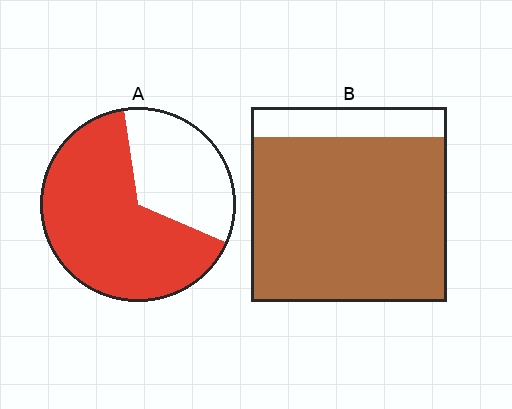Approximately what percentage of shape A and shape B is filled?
A is approximately 65% and B is approximately 85%.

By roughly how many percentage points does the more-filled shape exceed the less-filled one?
By roughly 20 percentage points (B over A).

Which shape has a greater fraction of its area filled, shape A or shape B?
Shape B.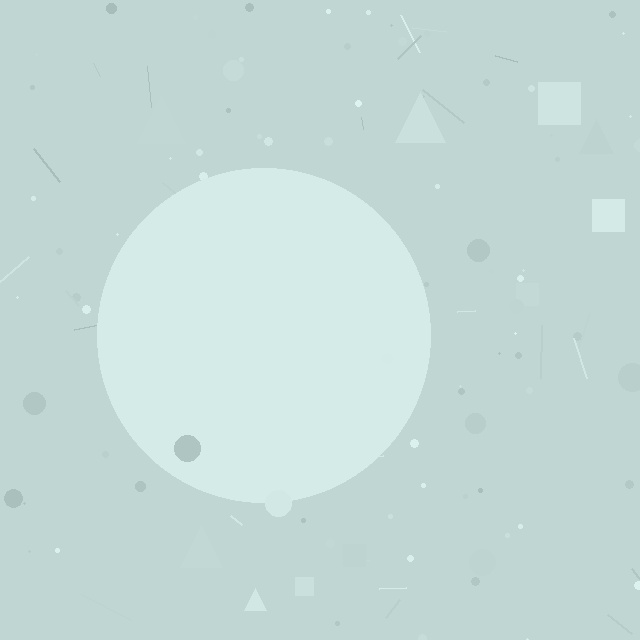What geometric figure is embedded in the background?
A circle is embedded in the background.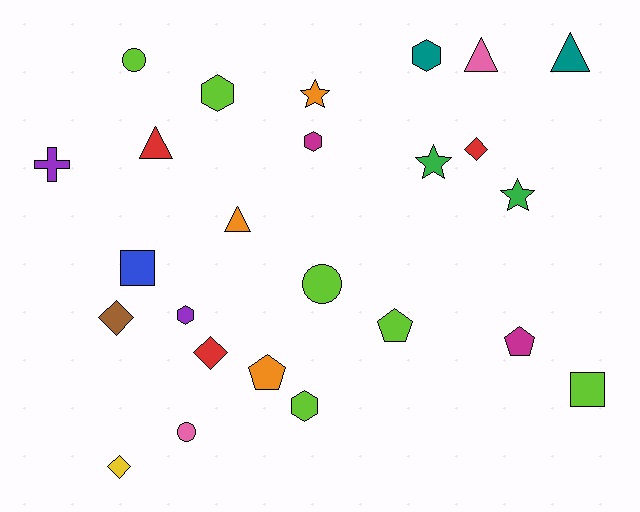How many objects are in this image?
There are 25 objects.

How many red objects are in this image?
There are 3 red objects.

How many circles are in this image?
There are 3 circles.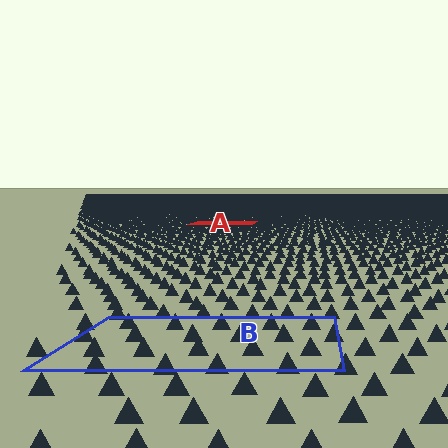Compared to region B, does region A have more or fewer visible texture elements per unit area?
Region A has more texture elements per unit area — they are packed more densely because it is farther away.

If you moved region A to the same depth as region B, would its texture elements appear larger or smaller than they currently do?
They would appear larger. At a closer depth, the same texture elements are projected at a bigger on-screen size.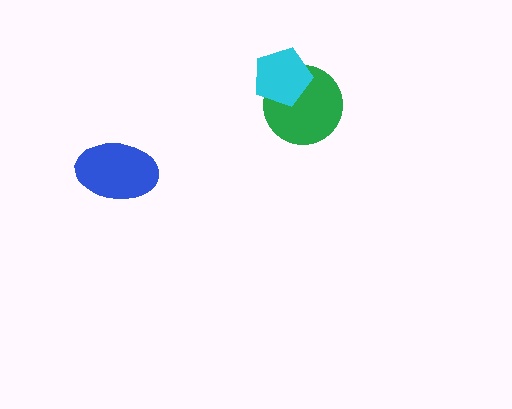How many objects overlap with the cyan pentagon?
1 object overlaps with the cyan pentagon.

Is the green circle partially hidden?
Yes, it is partially covered by another shape.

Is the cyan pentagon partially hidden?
No, no other shape covers it.